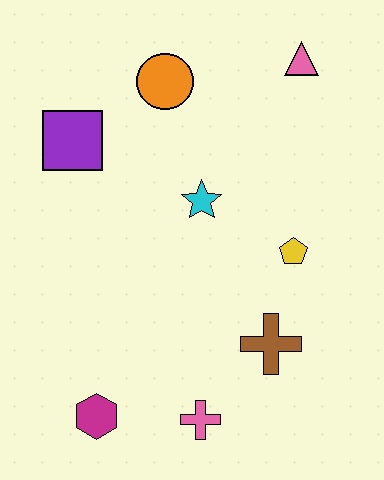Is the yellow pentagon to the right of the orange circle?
Yes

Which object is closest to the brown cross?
The yellow pentagon is closest to the brown cross.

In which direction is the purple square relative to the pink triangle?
The purple square is to the left of the pink triangle.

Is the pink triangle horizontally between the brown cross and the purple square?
No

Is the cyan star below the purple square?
Yes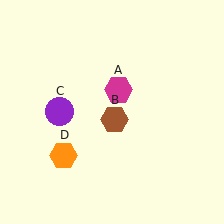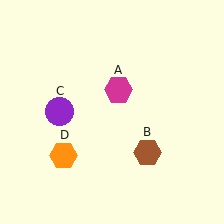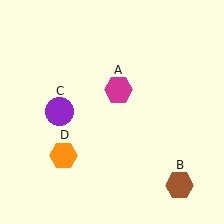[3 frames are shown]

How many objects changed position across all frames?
1 object changed position: brown hexagon (object B).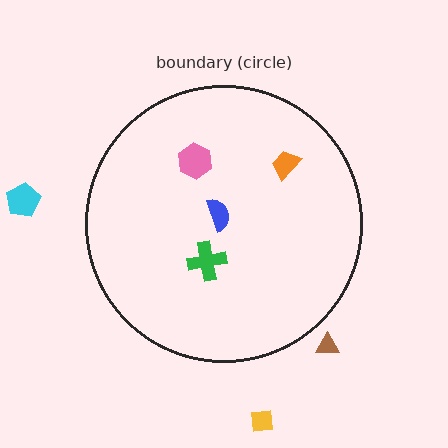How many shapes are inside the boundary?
4 inside, 3 outside.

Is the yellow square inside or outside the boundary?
Outside.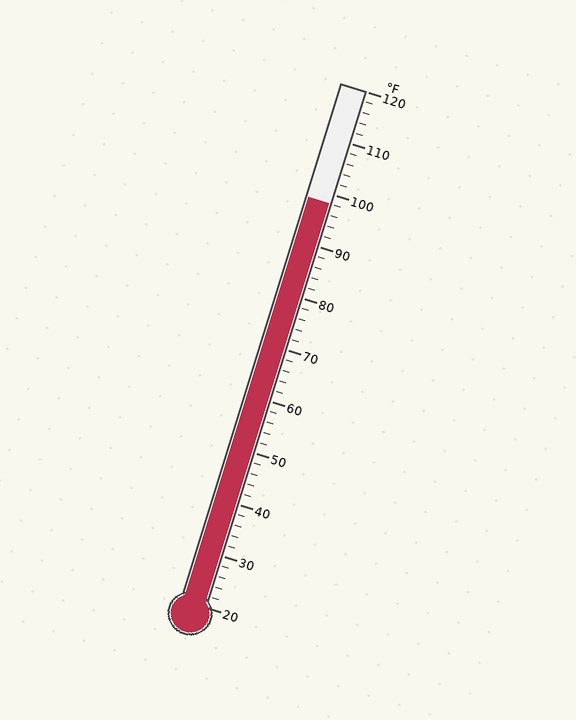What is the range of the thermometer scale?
The thermometer scale ranges from 20°F to 120°F.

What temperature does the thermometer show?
The thermometer shows approximately 98°F.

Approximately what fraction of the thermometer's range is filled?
The thermometer is filled to approximately 80% of its range.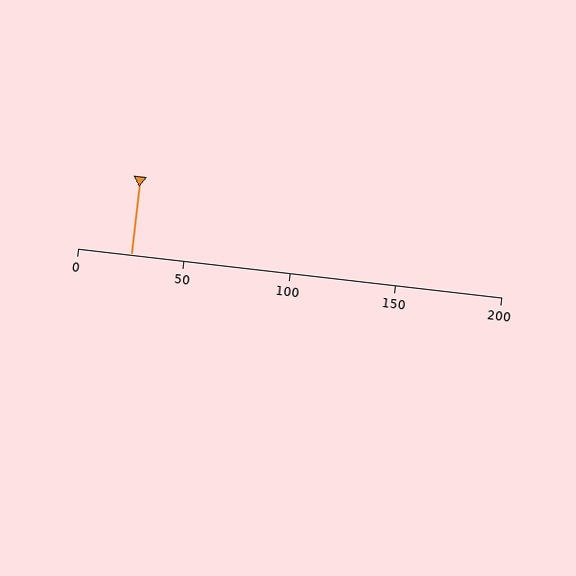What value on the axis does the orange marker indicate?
The marker indicates approximately 25.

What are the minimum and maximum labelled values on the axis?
The axis runs from 0 to 200.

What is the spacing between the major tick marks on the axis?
The major ticks are spaced 50 apart.